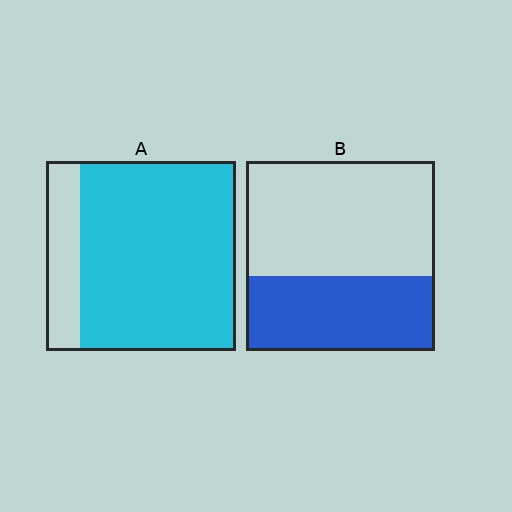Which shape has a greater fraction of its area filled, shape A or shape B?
Shape A.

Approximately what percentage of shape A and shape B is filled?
A is approximately 80% and B is approximately 40%.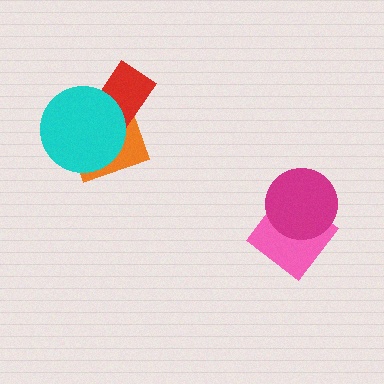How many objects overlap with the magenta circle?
1 object overlaps with the magenta circle.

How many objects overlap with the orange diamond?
2 objects overlap with the orange diamond.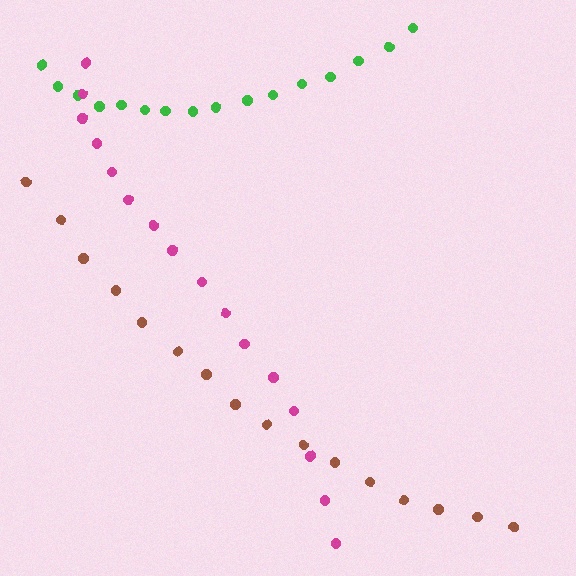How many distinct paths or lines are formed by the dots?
There are 3 distinct paths.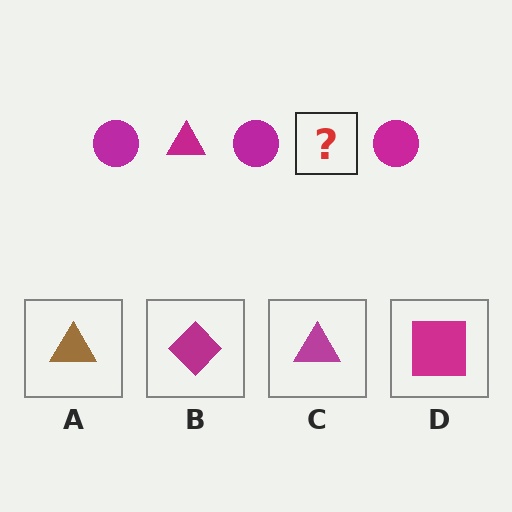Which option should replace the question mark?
Option C.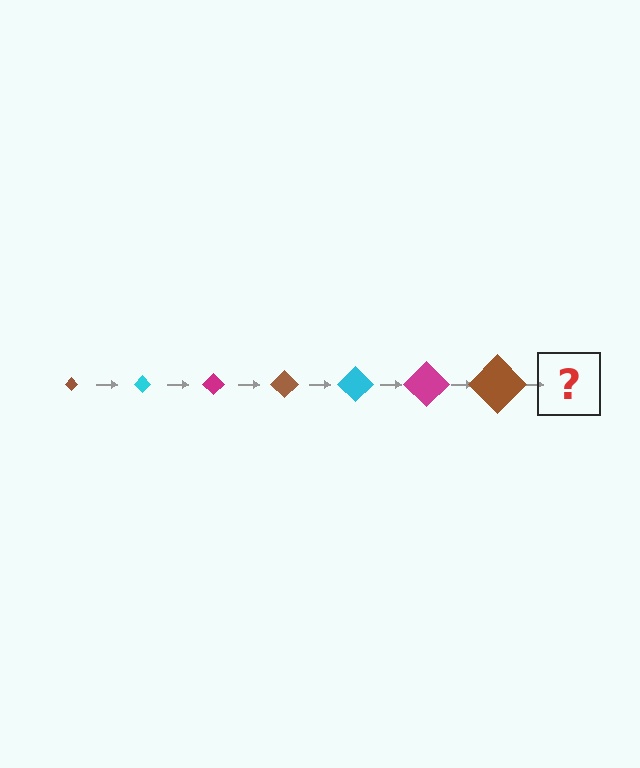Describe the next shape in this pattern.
It should be a cyan diamond, larger than the previous one.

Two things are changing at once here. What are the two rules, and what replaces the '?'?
The two rules are that the diamond grows larger each step and the color cycles through brown, cyan, and magenta. The '?' should be a cyan diamond, larger than the previous one.